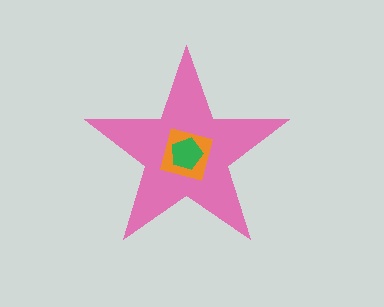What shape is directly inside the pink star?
The orange square.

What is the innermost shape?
The green pentagon.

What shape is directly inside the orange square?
The green pentagon.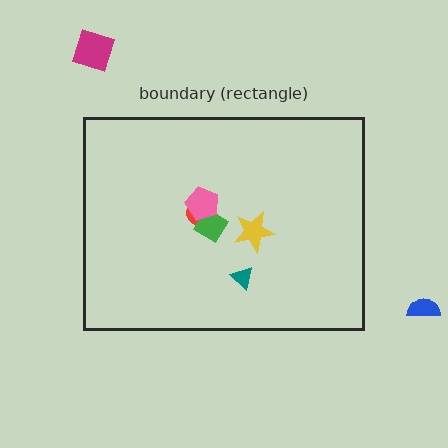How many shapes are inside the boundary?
5 inside, 2 outside.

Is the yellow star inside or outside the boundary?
Inside.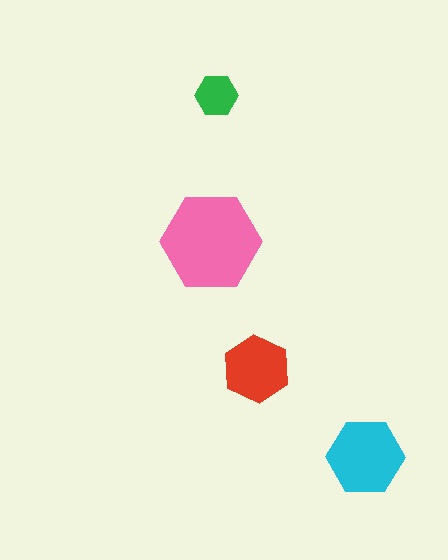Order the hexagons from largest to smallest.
the pink one, the cyan one, the red one, the green one.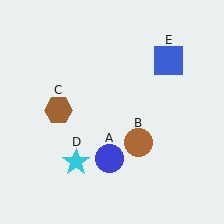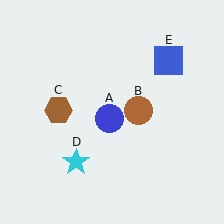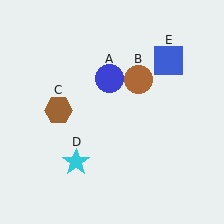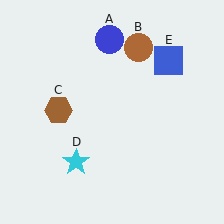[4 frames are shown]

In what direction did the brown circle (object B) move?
The brown circle (object B) moved up.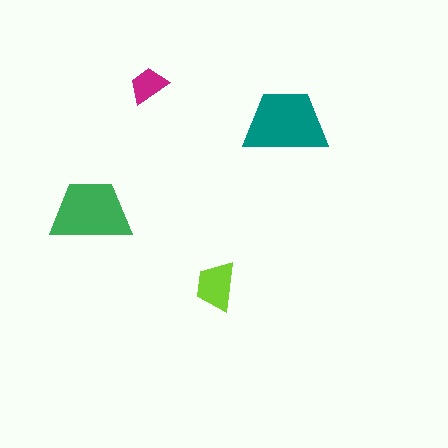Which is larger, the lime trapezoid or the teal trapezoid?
The teal one.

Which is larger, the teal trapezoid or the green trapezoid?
The teal one.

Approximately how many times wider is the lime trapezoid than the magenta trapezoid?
About 1.5 times wider.